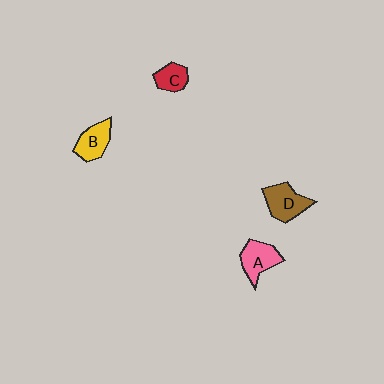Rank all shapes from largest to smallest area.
From largest to smallest: D (brown), A (pink), B (yellow), C (red).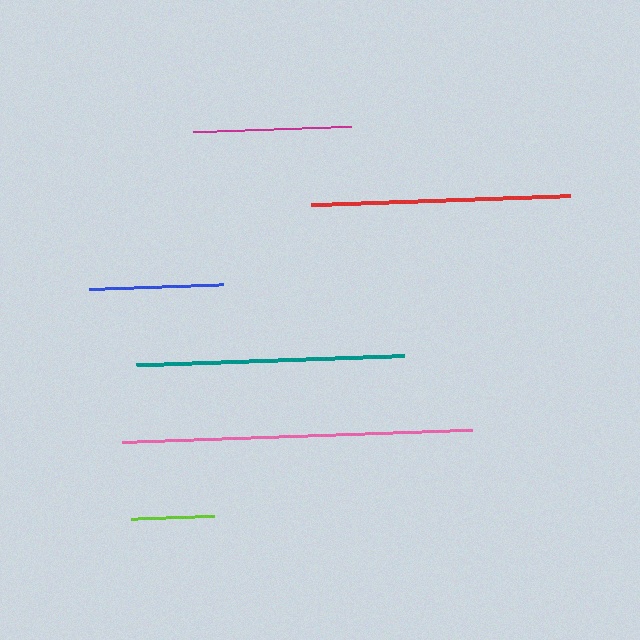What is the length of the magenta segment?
The magenta segment is approximately 158 pixels long.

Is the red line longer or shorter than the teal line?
The teal line is longer than the red line.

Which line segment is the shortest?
The lime line is the shortest at approximately 83 pixels.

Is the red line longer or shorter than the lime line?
The red line is longer than the lime line.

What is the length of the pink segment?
The pink segment is approximately 349 pixels long.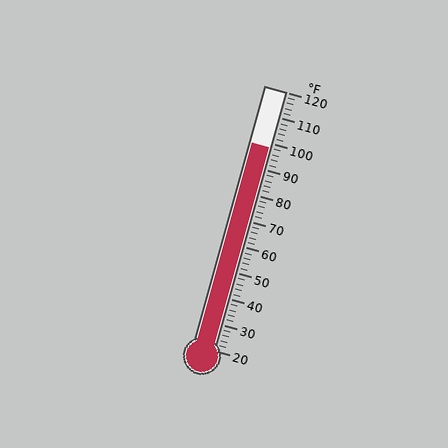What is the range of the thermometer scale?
The thermometer scale ranges from 20°F to 120°F.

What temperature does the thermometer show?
The thermometer shows approximately 98°F.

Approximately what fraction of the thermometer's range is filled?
The thermometer is filled to approximately 80% of its range.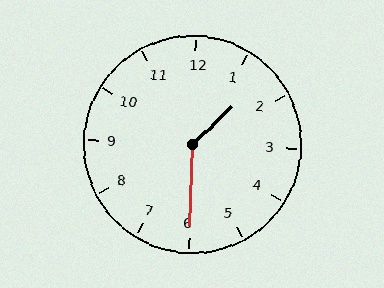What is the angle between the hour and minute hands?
Approximately 135 degrees.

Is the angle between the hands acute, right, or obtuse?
It is obtuse.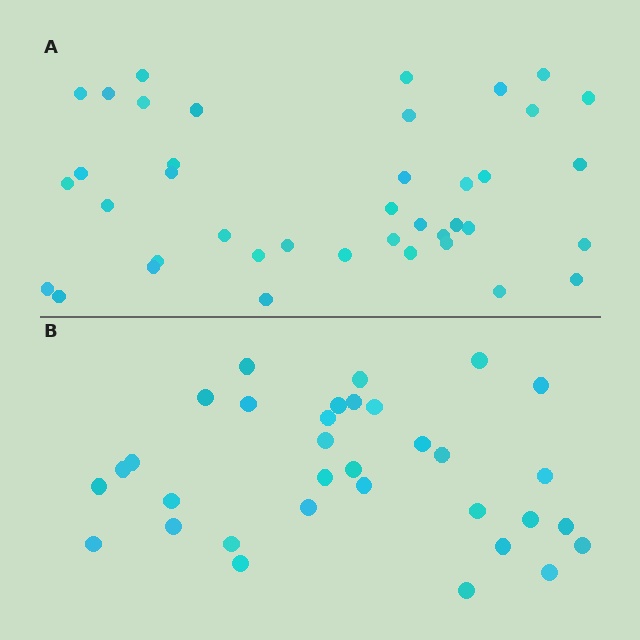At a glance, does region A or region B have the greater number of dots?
Region A (the top region) has more dots.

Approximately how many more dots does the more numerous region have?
Region A has roughly 8 or so more dots than region B.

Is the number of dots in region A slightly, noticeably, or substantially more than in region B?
Region A has only slightly more — the two regions are fairly close. The ratio is roughly 1.2 to 1.